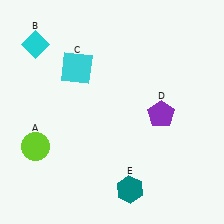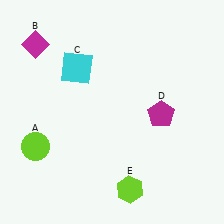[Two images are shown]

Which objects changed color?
B changed from cyan to magenta. D changed from purple to magenta. E changed from teal to lime.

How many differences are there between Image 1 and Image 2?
There are 3 differences between the two images.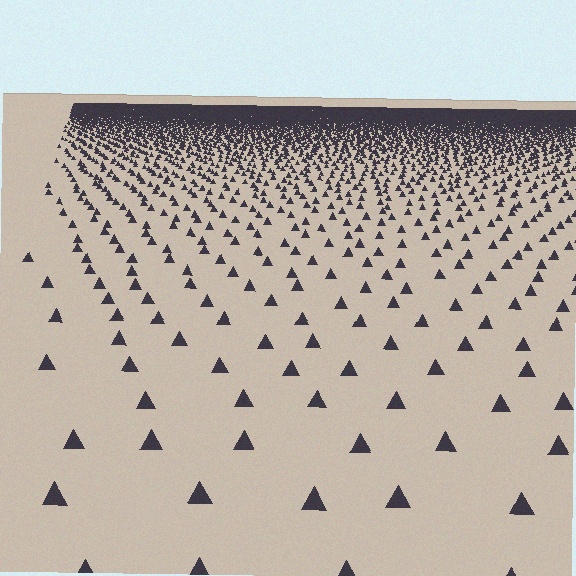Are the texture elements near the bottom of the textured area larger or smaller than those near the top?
Larger. Near the bottom, elements are closer to the viewer and appear at a bigger on-screen size.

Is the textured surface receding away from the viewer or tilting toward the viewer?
The surface is receding away from the viewer. Texture elements get smaller and denser toward the top.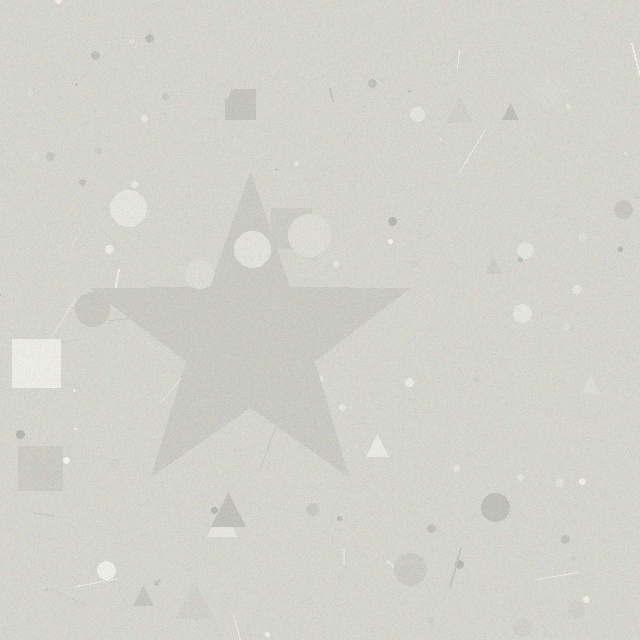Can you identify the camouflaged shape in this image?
The camouflaged shape is a star.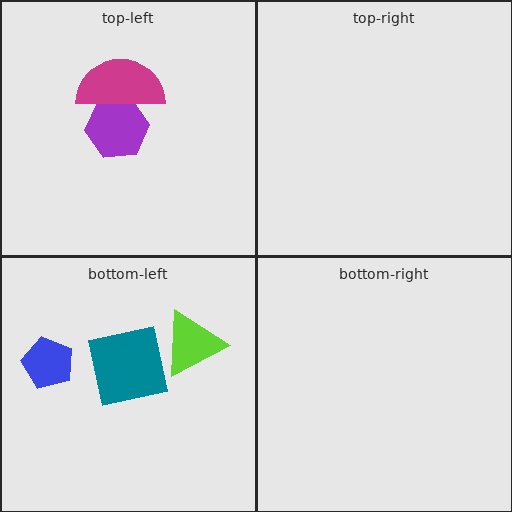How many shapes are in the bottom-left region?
3.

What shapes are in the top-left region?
The purple hexagon, the magenta semicircle.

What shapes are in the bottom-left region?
The teal square, the lime triangle, the blue pentagon.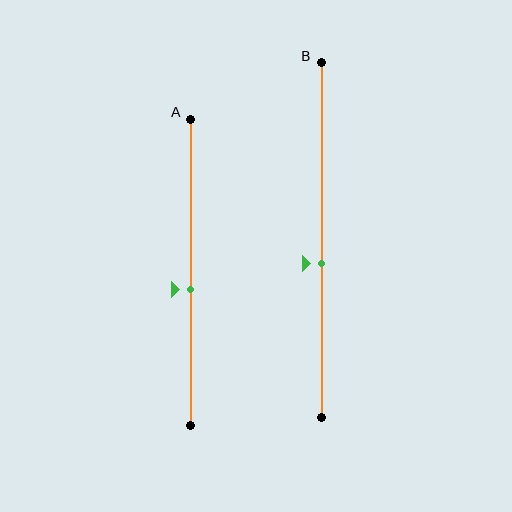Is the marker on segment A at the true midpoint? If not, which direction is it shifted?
No, the marker on segment A is shifted downward by about 5% of the segment length.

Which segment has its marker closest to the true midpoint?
Segment A has its marker closest to the true midpoint.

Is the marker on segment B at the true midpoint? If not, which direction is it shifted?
No, the marker on segment B is shifted downward by about 7% of the segment length.